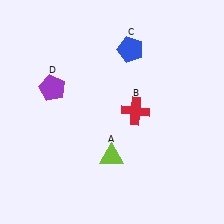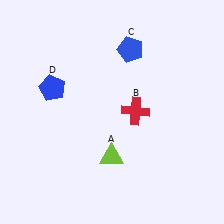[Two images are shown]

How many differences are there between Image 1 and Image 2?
There is 1 difference between the two images.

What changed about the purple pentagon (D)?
In Image 1, D is purple. In Image 2, it changed to blue.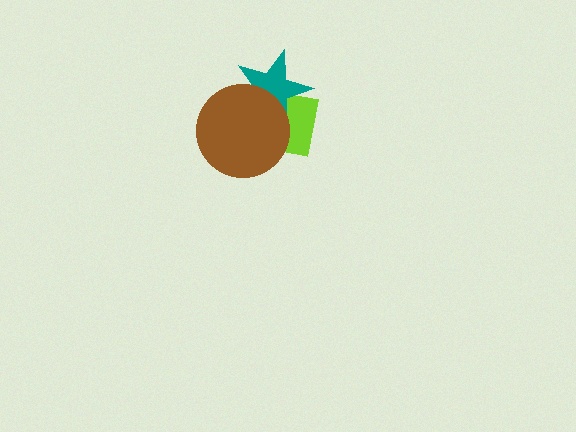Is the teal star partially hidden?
Yes, it is partially covered by another shape.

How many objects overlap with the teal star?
2 objects overlap with the teal star.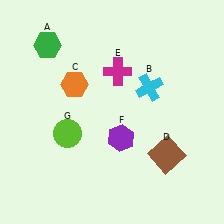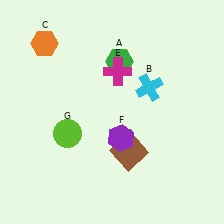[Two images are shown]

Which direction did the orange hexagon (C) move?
The orange hexagon (C) moved up.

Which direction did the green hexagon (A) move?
The green hexagon (A) moved right.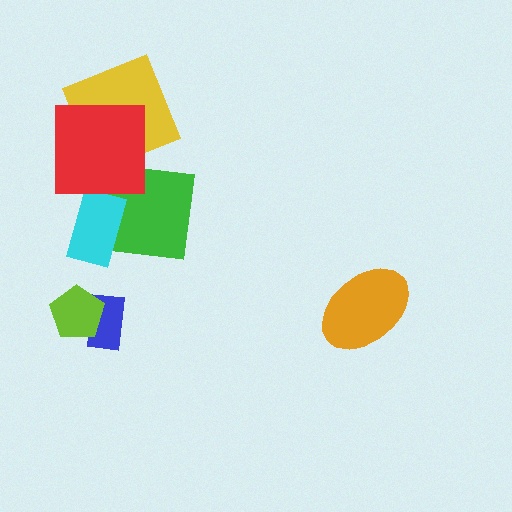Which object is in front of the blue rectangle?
The lime pentagon is in front of the blue rectangle.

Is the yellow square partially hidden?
Yes, it is partially covered by another shape.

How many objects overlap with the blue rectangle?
1 object overlaps with the blue rectangle.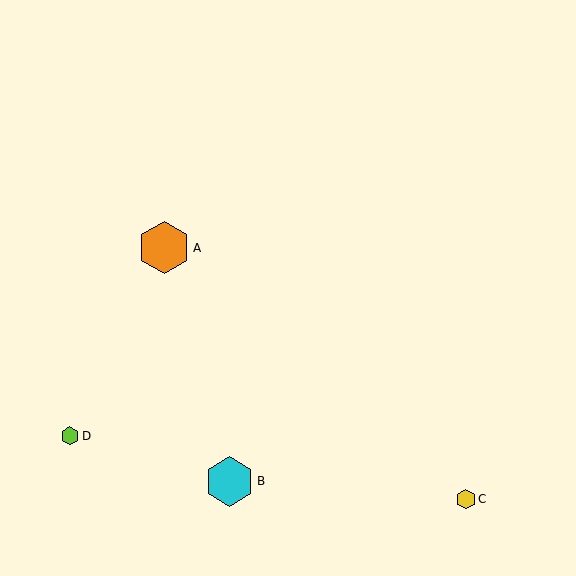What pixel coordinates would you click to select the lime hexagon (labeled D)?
Click at (70, 436) to select the lime hexagon D.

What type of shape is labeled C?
Shape C is a yellow hexagon.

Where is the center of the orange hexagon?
The center of the orange hexagon is at (164, 248).